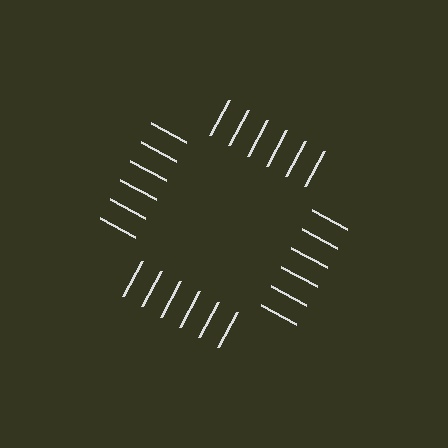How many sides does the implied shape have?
4 sides — the line-ends trace a square.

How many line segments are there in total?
24 — 6 along each of the 4 edges.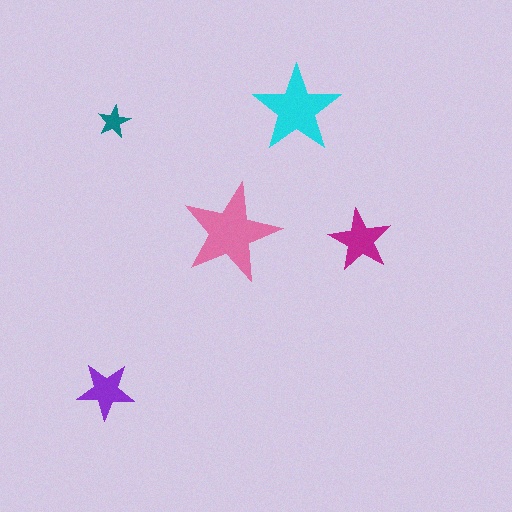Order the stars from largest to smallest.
the pink one, the cyan one, the magenta one, the purple one, the teal one.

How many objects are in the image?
There are 5 objects in the image.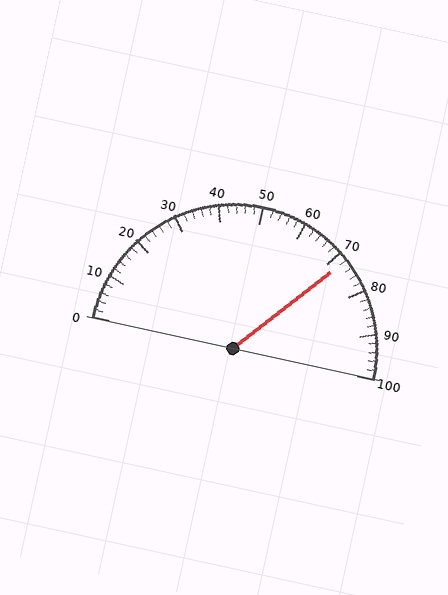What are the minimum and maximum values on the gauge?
The gauge ranges from 0 to 100.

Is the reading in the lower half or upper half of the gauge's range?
The reading is in the upper half of the range (0 to 100).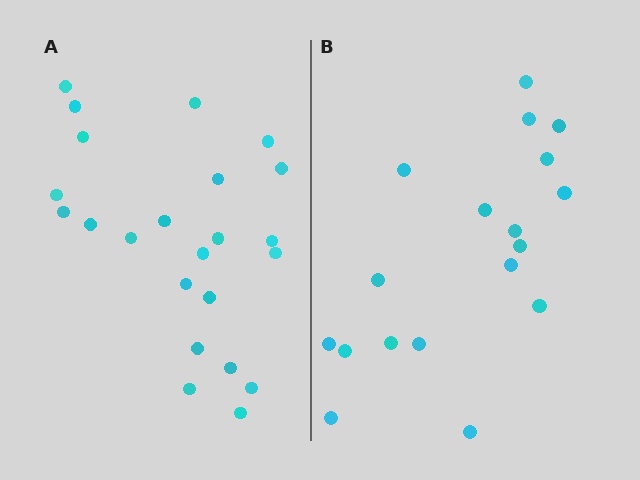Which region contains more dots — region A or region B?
Region A (the left region) has more dots.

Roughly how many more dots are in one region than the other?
Region A has about 5 more dots than region B.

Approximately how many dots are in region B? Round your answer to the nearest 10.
About 20 dots. (The exact count is 18, which rounds to 20.)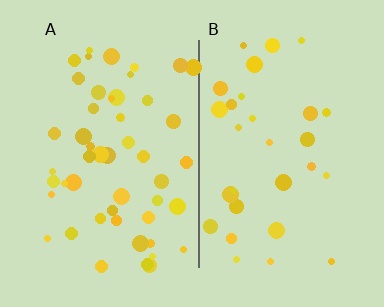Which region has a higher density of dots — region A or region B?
A (the left).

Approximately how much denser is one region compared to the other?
Approximately 1.7× — region A over region B.